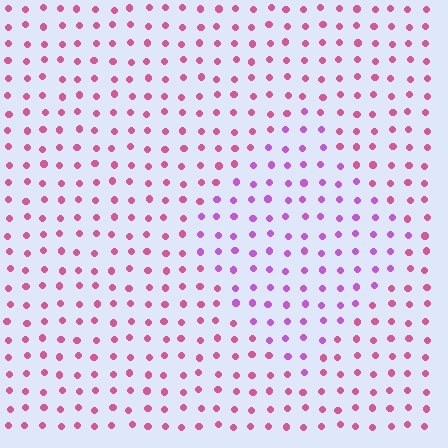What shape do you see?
I see a diamond.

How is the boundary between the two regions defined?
The boundary is defined purely by a slight shift in hue (about 36 degrees). Spacing, size, and orientation are identical on both sides.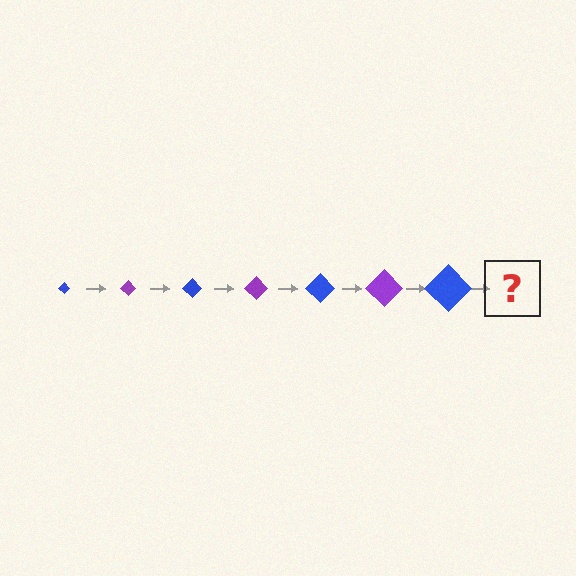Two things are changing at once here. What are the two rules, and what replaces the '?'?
The two rules are that the diamond grows larger each step and the color cycles through blue and purple. The '?' should be a purple diamond, larger than the previous one.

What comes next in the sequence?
The next element should be a purple diamond, larger than the previous one.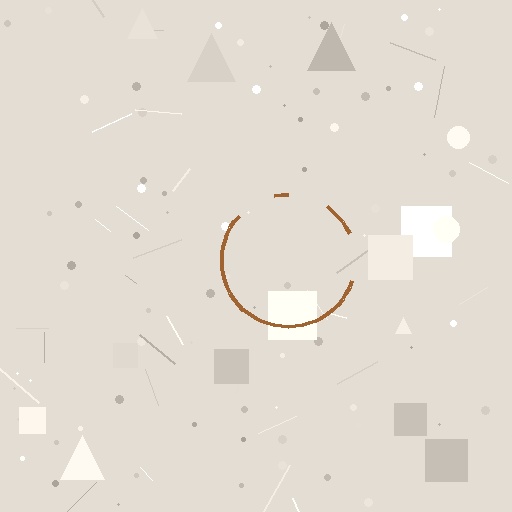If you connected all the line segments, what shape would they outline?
They would outline a circle.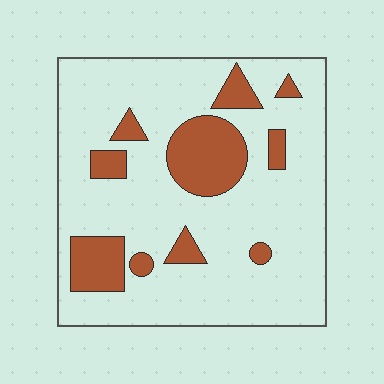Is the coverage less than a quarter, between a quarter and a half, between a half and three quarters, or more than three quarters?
Less than a quarter.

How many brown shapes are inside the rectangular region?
10.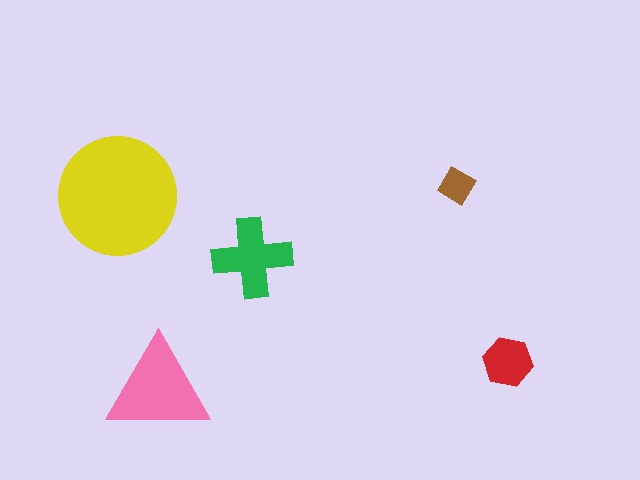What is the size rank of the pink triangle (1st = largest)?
2nd.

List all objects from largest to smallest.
The yellow circle, the pink triangle, the green cross, the red hexagon, the brown diamond.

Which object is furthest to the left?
The yellow circle is leftmost.